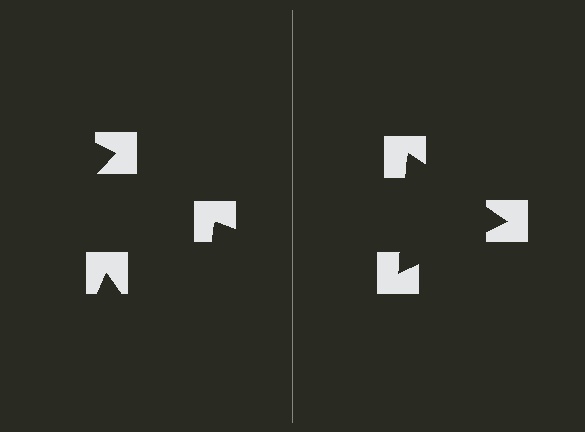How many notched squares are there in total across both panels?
6 — 3 on each side.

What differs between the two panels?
The notched squares are positioned identically on both sides; only the wedge orientations differ. On the right they align to a triangle; on the left they are misaligned.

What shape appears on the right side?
An illusory triangle.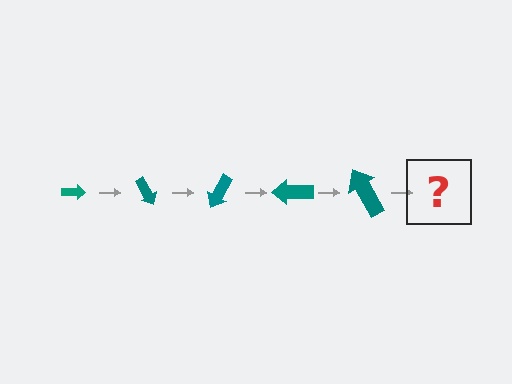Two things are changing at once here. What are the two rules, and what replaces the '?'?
The two rules are that the arrow grows larger each step and it rotates 60 degrees each step. The '?' should be an arrow, larger than the previous one and rotated 300 degrees from the start.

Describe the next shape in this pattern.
It should be an arrow, larger than the previous one and rotated 300 degrees from the start.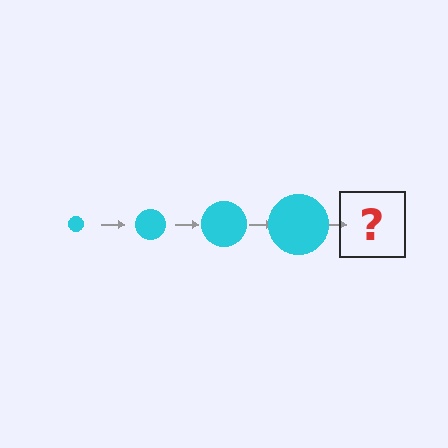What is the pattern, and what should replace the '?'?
The pattern is that the circle gets progressively larger each step. The '?' should be a cyan circle, larger than the previous one.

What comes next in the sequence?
The next element should be a cyan circle, larger than the previous one.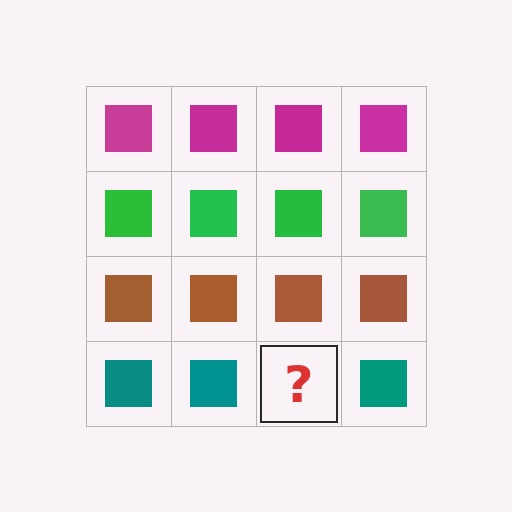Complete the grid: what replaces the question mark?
The question mark should be replaced with a teal square.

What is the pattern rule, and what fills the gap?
The rule is that each row has a consistent color. The gap should be filled with a teal square.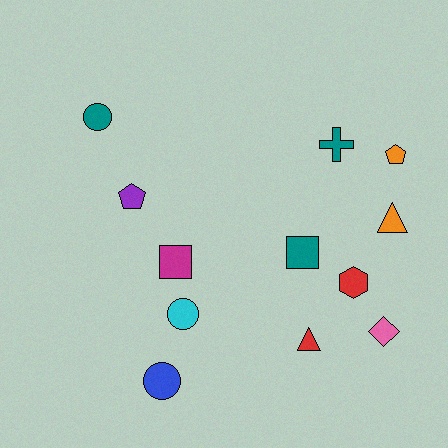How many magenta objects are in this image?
There is 1 magenta object.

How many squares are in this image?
There are 2 squares.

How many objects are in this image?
There are 12 objects.